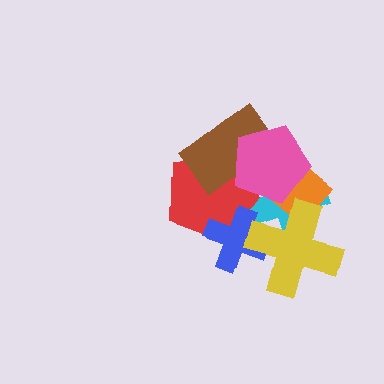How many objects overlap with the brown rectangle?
2 objects overlap with the brown rectangle.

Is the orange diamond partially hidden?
Yes, it is partially covered by another shape.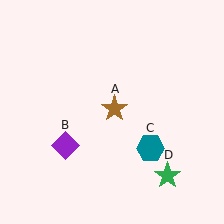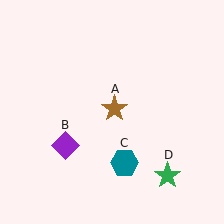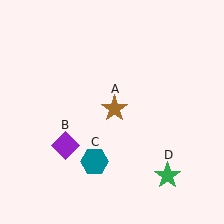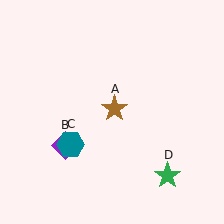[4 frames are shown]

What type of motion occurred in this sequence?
The teal hexagon (object C) rotated clockwise around the center of the scene.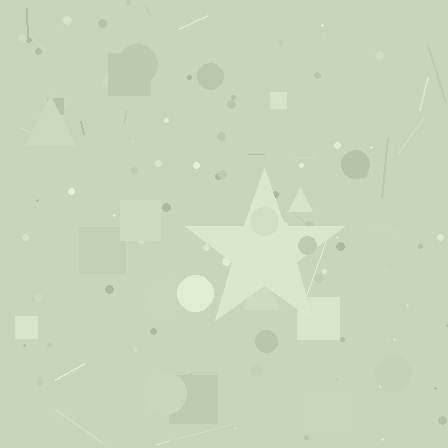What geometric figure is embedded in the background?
A star is embedded in the background.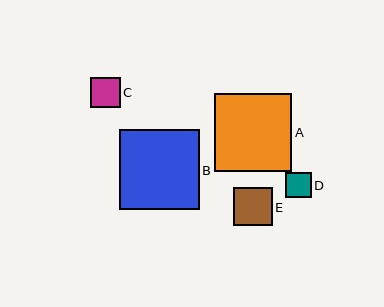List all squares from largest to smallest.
From largest to smallest: B, A, E, C, D.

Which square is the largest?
Square B is the largest with a size of approximately 80 pixels.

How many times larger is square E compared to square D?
Square E is approximately 1.5 times the size of square D.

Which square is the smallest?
Square D is the smallest with a size of approximately 25 pixels.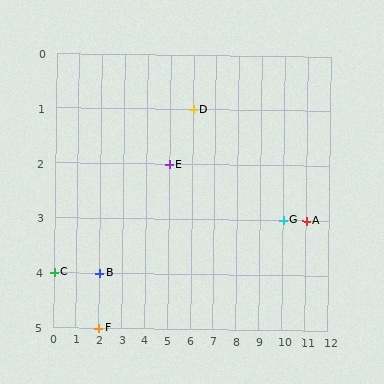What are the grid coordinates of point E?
Point E is at grid coordinates (5, 2).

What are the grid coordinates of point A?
Point A is at grid coordinates (11, 3).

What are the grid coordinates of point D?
Point D is at grid coordinates (6, 1).